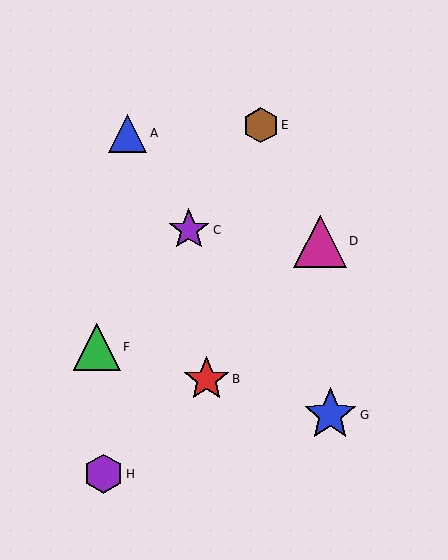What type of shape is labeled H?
Shape H is a purple hexagon.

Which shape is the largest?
The blue star (labeled G) is the largest.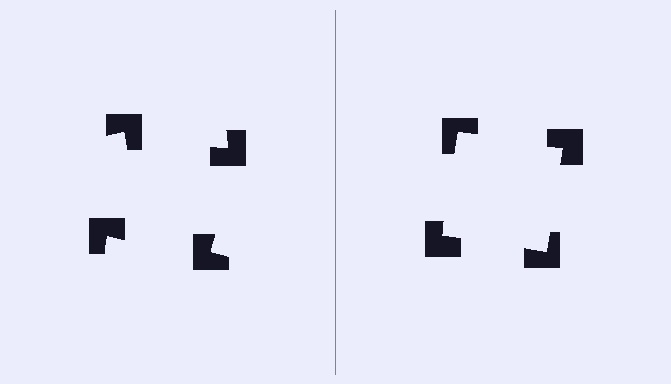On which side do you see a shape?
An illusory square appears on the right side. On the left side the wedge cuts are rotated, so no coherent shape forms.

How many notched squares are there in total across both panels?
8 — 4 on each side.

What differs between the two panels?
The notched squares are positioned identically on both sides; only the wedge orientations differ. On the right they align to a square; on the left they are misaligned.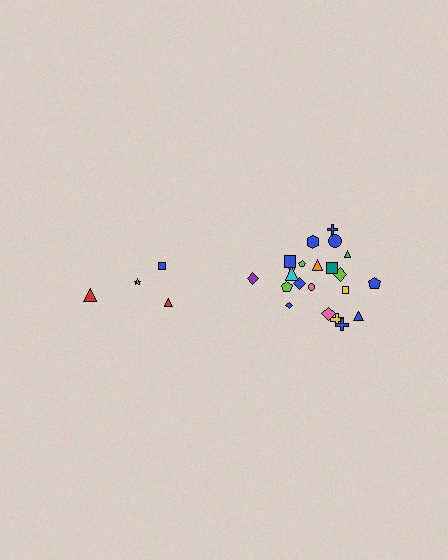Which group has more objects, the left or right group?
The right group.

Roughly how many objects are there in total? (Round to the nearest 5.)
Roughly 25 objects in total.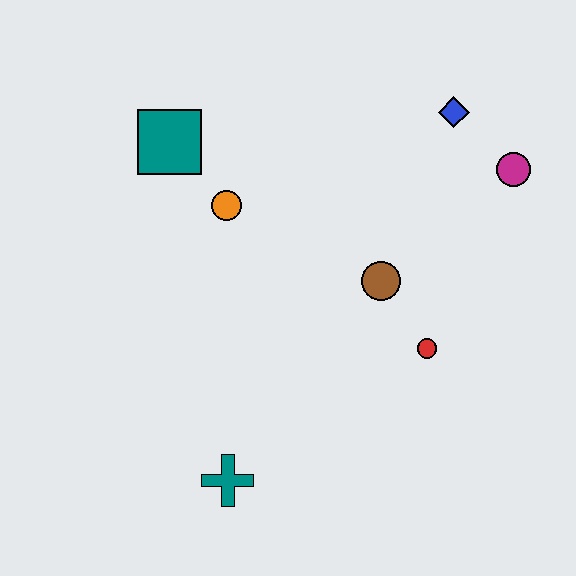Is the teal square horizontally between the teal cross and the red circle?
No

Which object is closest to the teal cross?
The red circle is closest to the teal cross.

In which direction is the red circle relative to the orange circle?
The red circle is to the right of the orange circle.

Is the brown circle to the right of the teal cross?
Yes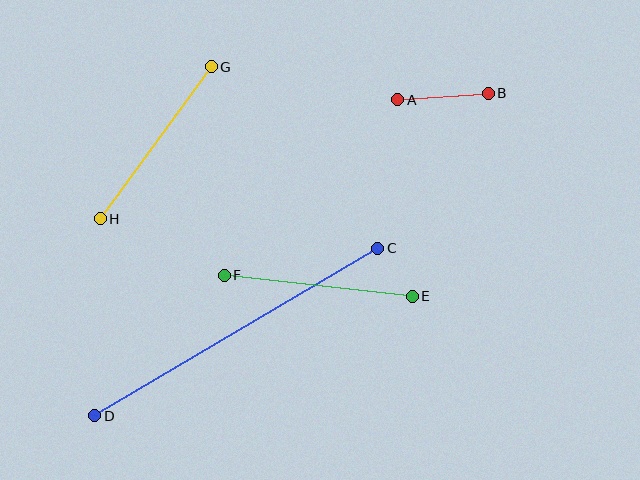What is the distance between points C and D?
The distance is approximately 329 pixels.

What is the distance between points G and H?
The distance is approximately 188 pixels.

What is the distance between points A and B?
The distance is approximately 91 pixels.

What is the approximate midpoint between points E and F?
The midpoint is at approximately (318, 286) pixels.